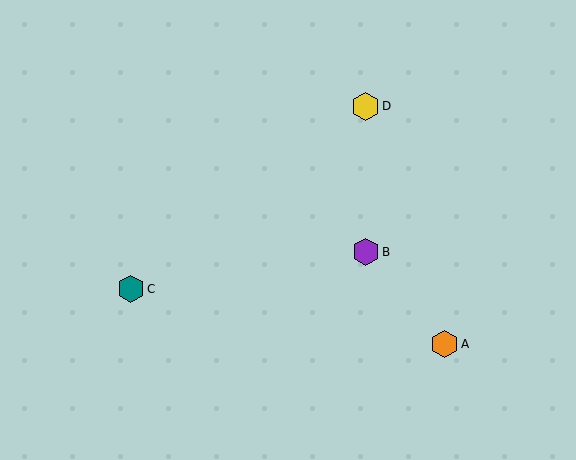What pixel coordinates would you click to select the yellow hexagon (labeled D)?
Click at (365, 106) to select the yellow hexagon D.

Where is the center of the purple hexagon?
The center of the purple hexagon is at (366, 252).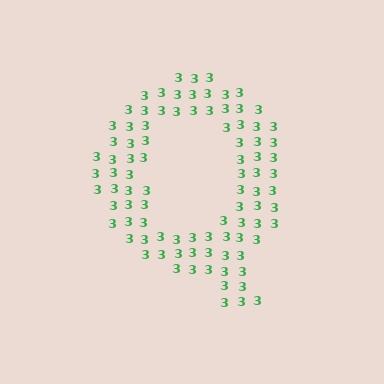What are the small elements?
The small elements are digit 3's.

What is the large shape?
The large shape is the letter Q.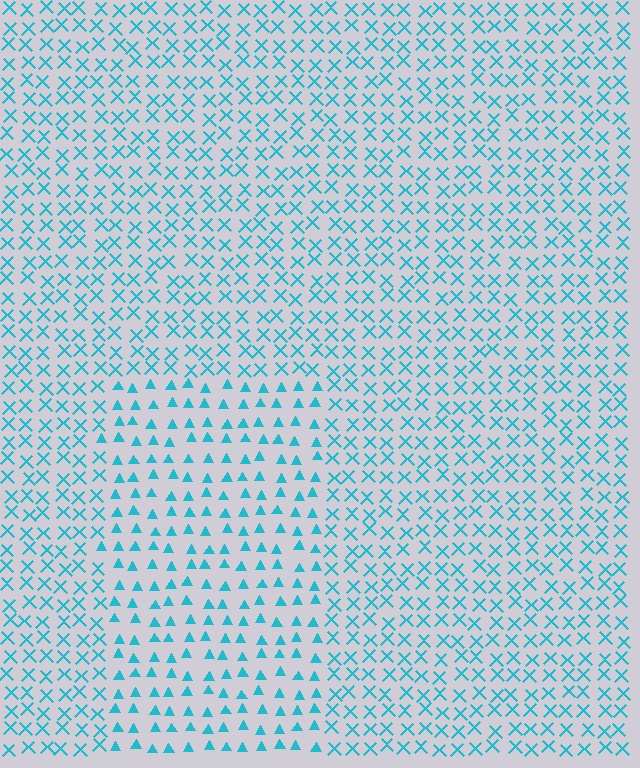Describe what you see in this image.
The image is filled with small cyan elements arranged in a uniform grid. A rectangle-shaped region contains triangles, while the surrounding area contains X marks. The boundary is defined purely by the change in element shape.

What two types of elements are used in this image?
The image uses triangles inside the rectangle region and X marks outside it.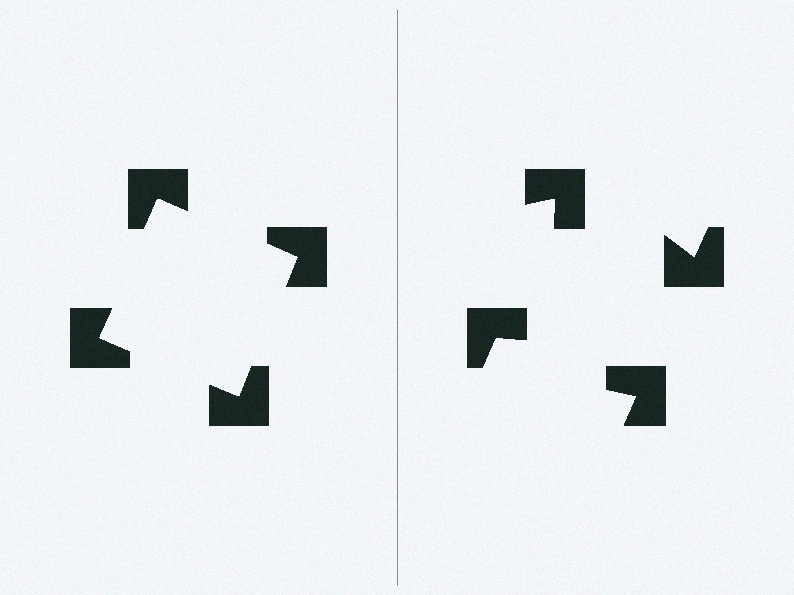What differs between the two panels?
The notched squares are positioned identically on both sides; only the wedge orientations differ. On the left they align to a square; on the right they are misaligned.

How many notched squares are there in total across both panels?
8 — 4 on each side.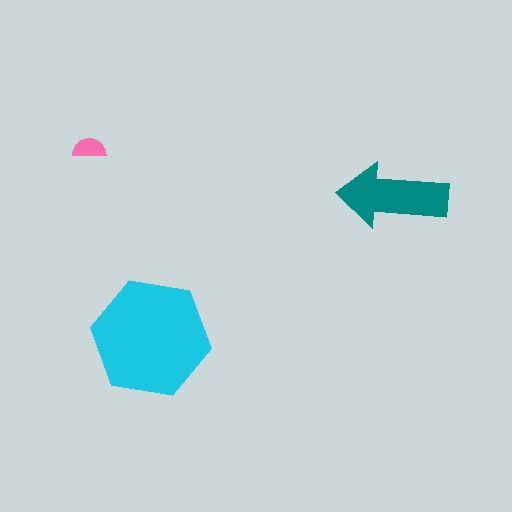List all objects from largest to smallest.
The cyan hexagon, the teal arrow, the pink semicircle.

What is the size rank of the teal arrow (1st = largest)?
2nd.